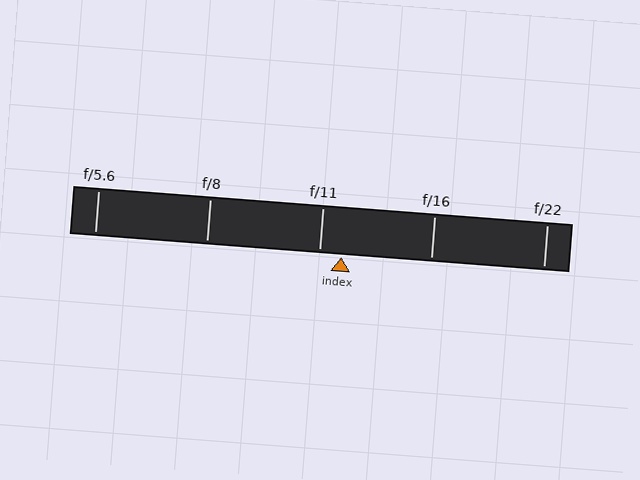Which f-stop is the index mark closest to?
The index mark is closest to f/11.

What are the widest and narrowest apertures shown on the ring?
The widest aperture shown is f/5.6 and the narrowest is f/22.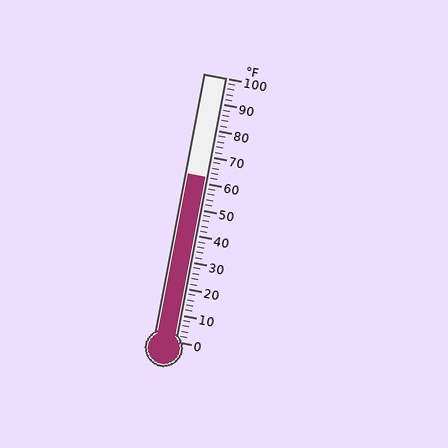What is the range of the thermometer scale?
The thermometer scale ranges from 0°F to 100°F.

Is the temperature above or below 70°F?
The temperature is below 70°F.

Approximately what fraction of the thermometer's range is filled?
The thermometer is filled to approximately 60% of its range.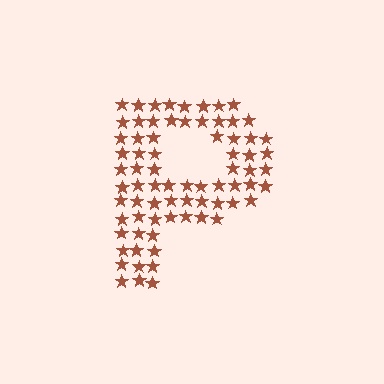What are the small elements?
The small elements are stars.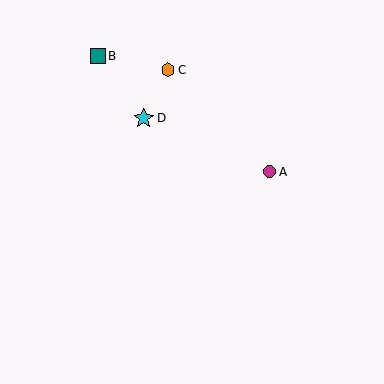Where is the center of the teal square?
The center of the teal square is at (98, 56).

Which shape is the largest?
The cyan star (labeled D) is the largest.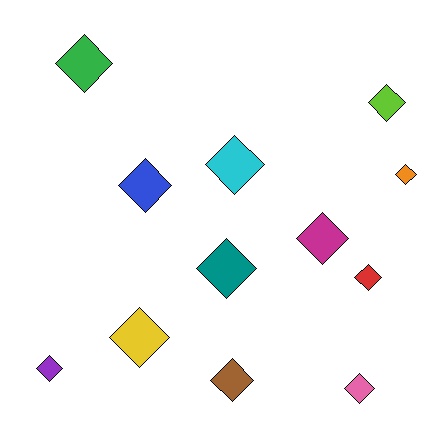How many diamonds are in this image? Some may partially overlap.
There are 12 diamonds.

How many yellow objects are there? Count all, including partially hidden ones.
There is 1 yellow object.